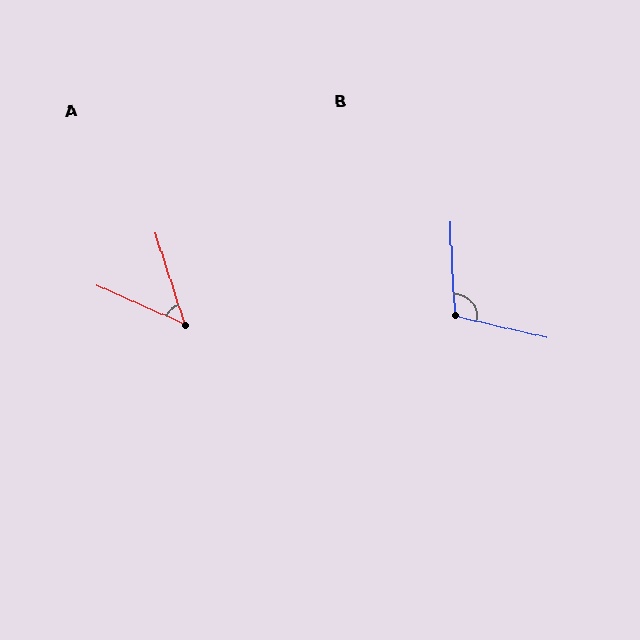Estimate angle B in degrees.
Approximately 106 degrees.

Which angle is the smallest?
A, at approximately 49 degrees.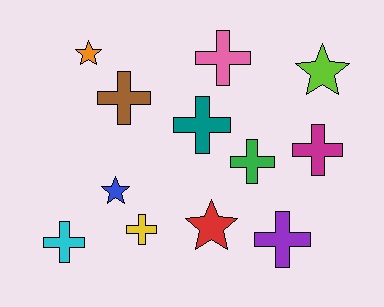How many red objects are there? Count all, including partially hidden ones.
There is 1 red object.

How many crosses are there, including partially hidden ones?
There are 8 crosses.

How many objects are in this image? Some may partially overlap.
There are 12 objects.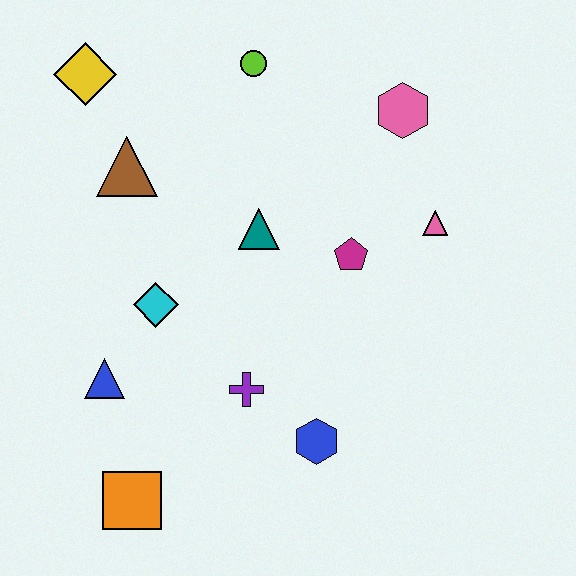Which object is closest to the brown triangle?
The yellow diamond is closest to the brown triangle.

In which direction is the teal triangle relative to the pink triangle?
The teal triangle is to the left of the pink triangle.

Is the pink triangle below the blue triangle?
No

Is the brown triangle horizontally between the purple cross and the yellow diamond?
Yes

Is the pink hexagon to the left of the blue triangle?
No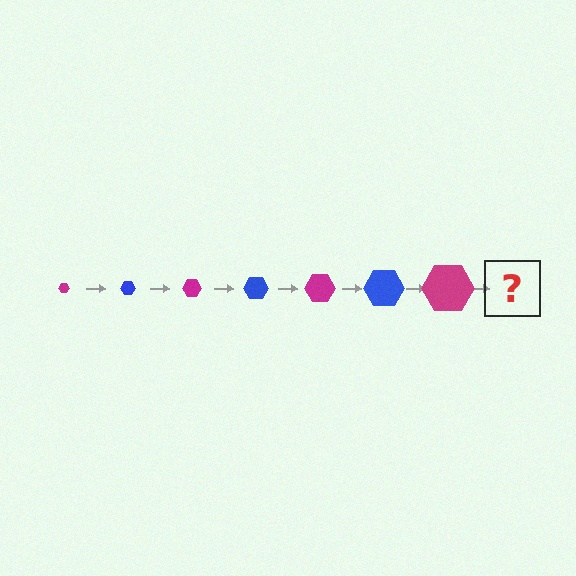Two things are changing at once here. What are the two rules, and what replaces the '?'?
The two rules are that the hexagon grows larger each step and the color cycles through magenta and blue. The '?' should be a blue hexagon, larger than the previous one.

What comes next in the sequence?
The next element should be a blue hexagon, larger than the previous one.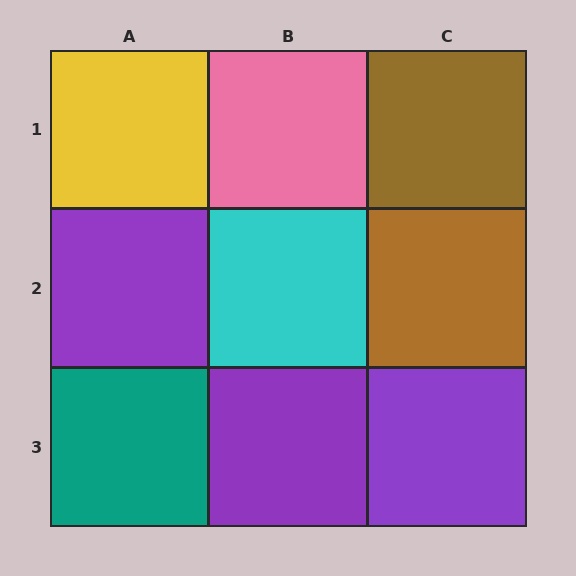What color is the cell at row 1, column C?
Brown.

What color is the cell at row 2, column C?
Brown.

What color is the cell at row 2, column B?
Cyan.